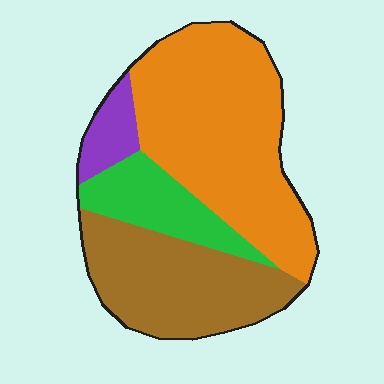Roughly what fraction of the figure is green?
Green covers around 15% of the figure.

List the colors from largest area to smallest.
From largest to smallest: orange, brown, green, purple.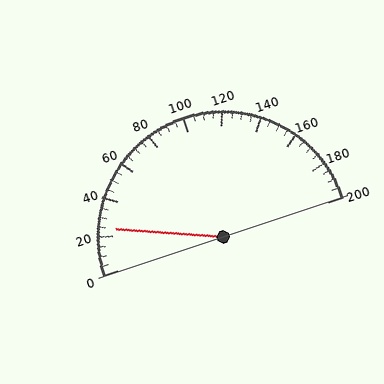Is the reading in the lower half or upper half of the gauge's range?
The reading is in the lower half of the range (0 to 200).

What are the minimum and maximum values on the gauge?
The gauge ranges from 0 to 200.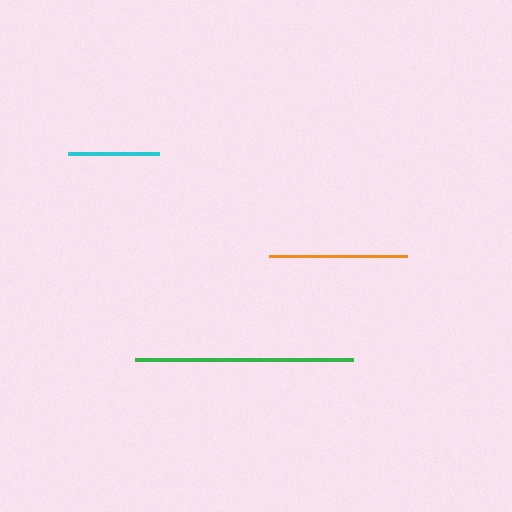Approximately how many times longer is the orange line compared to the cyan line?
The orange line is approximately 1.5 times the length of the cyan line.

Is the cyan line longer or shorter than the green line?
The green line is longer than the cyan line.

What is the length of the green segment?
The green segment is approximately 218 pixels long.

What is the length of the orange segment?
The orange segment is approximately 139 pixels long.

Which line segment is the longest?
The green line is the longest at approximately 218 pixels.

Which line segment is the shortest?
The cyan line is the shortest at approximately 91 pixels.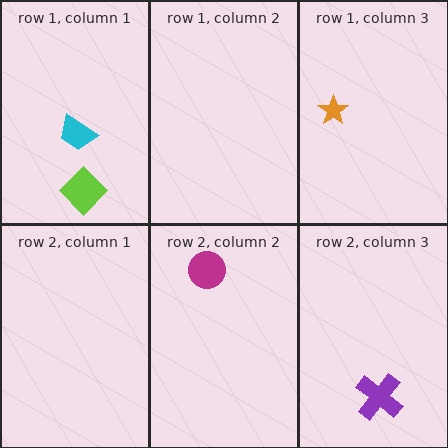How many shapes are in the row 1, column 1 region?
2.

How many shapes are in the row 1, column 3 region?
1.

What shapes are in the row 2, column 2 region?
The magenta circle.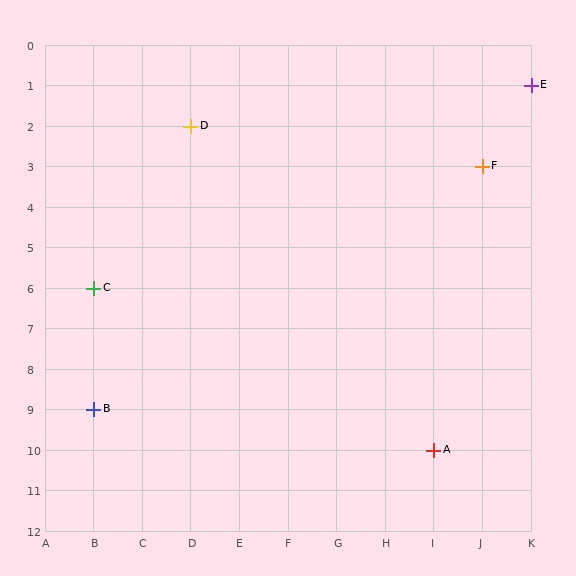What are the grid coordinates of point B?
Point B is at grid coordinates (B, 9).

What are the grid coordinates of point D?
Point D is at grid coordinates (D, 2).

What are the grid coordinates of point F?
Point F is at grid coordinates (J, 3).